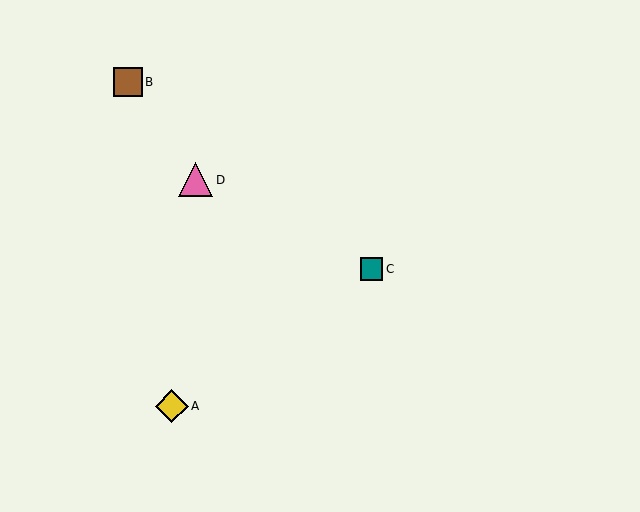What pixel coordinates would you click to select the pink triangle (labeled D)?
Click at (195, 180) to select the pink triangle D.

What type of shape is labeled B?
Shape B is a brown square.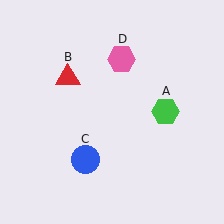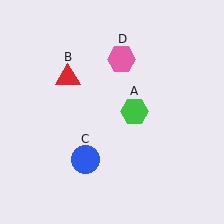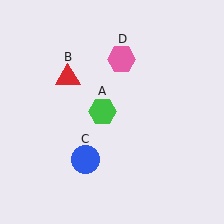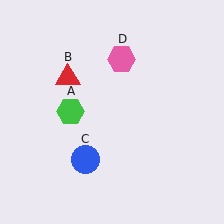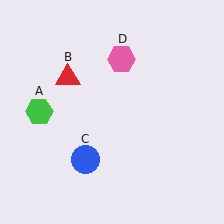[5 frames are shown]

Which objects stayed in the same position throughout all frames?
Red triangle (object B) and blue circle (object C) and pink hexagon (object D) remained stationary.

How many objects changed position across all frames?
1 object changed position: green hexagon (object A).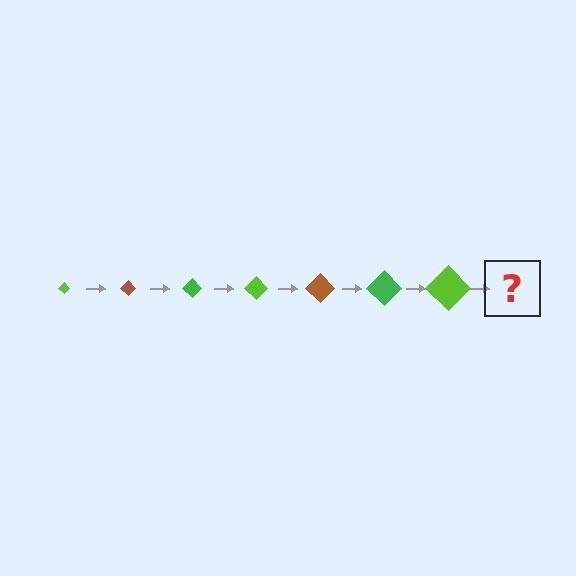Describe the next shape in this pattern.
It should be a brown diamond, larger than the previous one.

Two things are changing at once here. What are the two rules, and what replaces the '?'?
The two rules are that the diamond grows larger each step and the color cycles through lime, brown, and green. The '?' should be a brown diamond, larger than the previous one.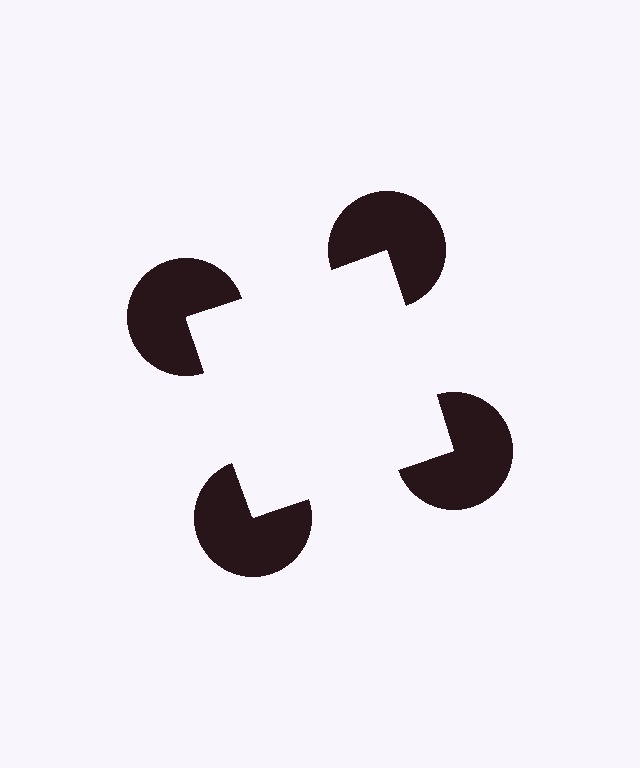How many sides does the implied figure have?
4 sides.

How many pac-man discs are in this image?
There are 4 — one at each vertex of the illusory square.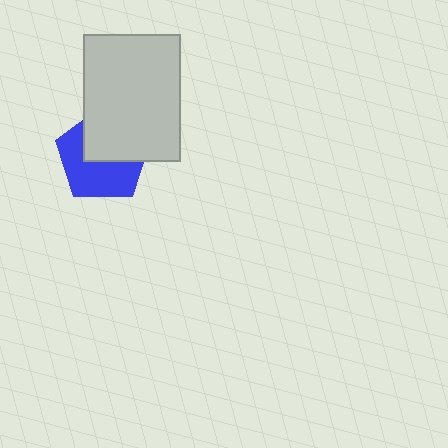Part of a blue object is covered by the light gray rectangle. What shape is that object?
It is a pentagon.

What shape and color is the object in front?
The object in front is a light gray rectangle.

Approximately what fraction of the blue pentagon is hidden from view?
Roughly 45% of the blue pentagon is hidden behind the light gray rectangle.